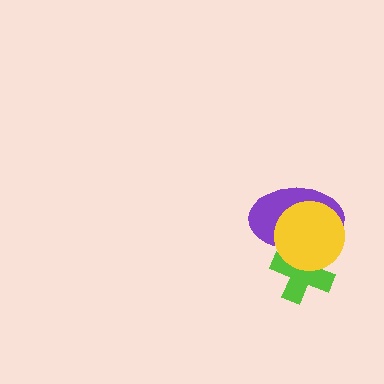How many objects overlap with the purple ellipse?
2 objects overlap with the purple ellipse.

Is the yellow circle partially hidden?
No, no other shape covers it.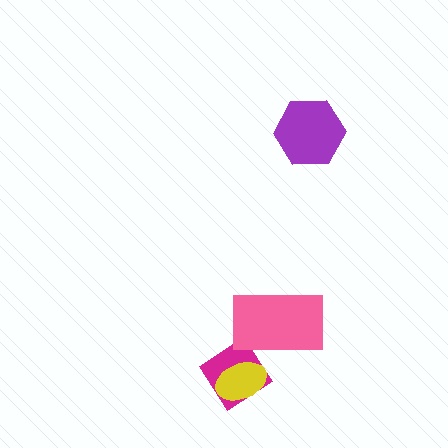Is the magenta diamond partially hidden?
Yes, it is partially covered by another shape.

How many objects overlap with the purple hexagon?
0 objects overlap with the purple hexagon.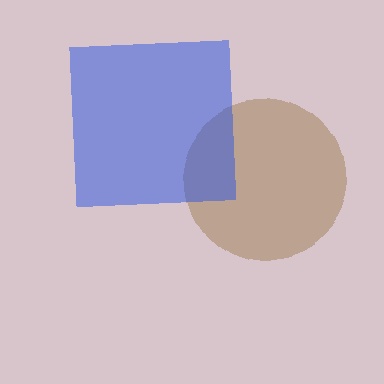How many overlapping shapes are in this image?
There are 2 overlapping shapes in the image.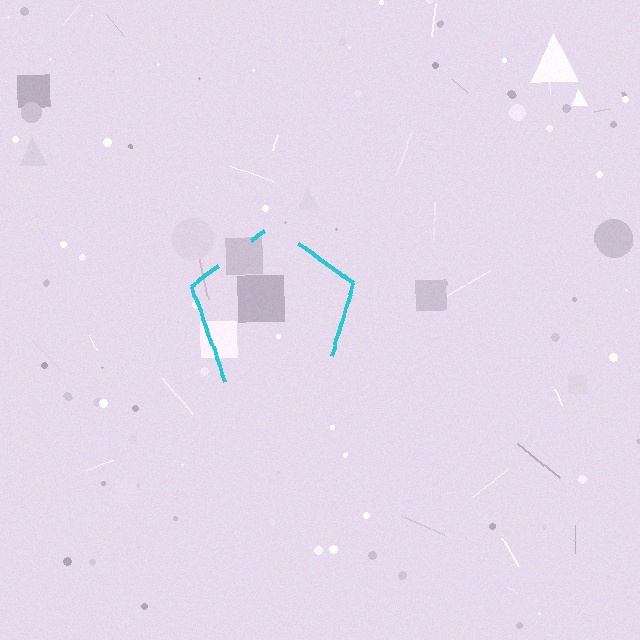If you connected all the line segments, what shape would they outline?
They would outline a pentagon.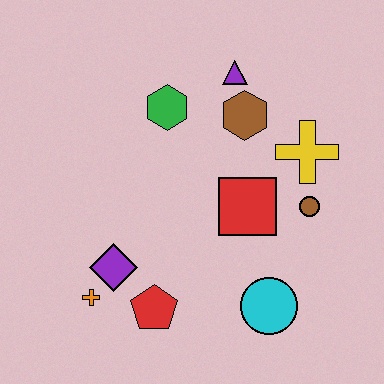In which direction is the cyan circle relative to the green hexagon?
The cyan circle is below the green hexagon.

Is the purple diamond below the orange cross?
No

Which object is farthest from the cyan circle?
The purple triangle is farthest from the cyan circle.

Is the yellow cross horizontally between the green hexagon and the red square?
No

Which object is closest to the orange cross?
The purple diamond is closest to the orange cross.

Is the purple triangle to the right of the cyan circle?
No